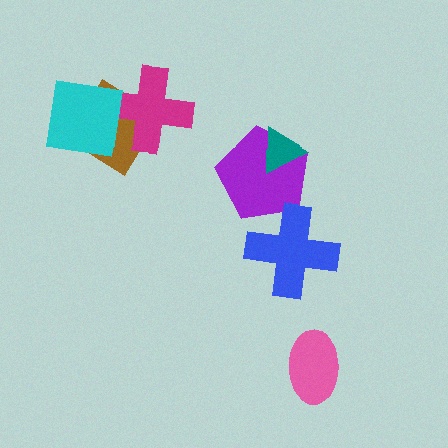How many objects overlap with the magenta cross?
2 objects overlap with the magenta cross.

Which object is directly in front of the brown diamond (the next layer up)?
The magenta cross is directly in front of the brown diamond.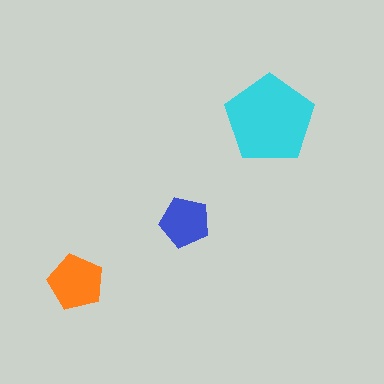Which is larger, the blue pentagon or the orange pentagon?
The orange one.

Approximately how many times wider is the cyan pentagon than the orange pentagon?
About 1.5 times wider.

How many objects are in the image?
There are 3 objects in the image.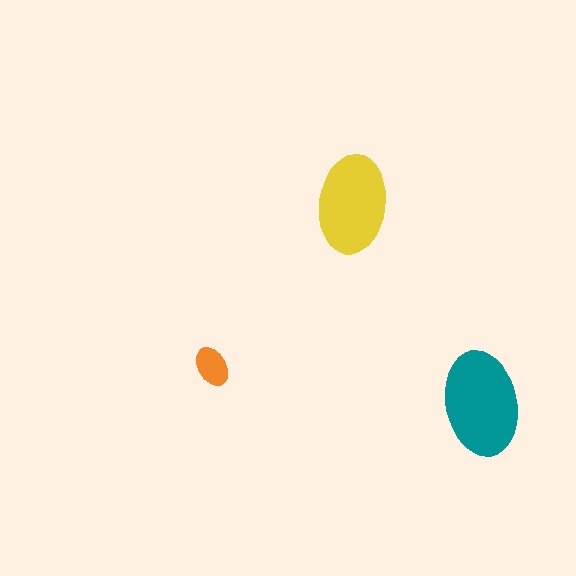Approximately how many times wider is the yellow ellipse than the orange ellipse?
About 2.5 times wider.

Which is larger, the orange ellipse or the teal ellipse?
The teal one.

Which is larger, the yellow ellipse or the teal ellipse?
The teal one.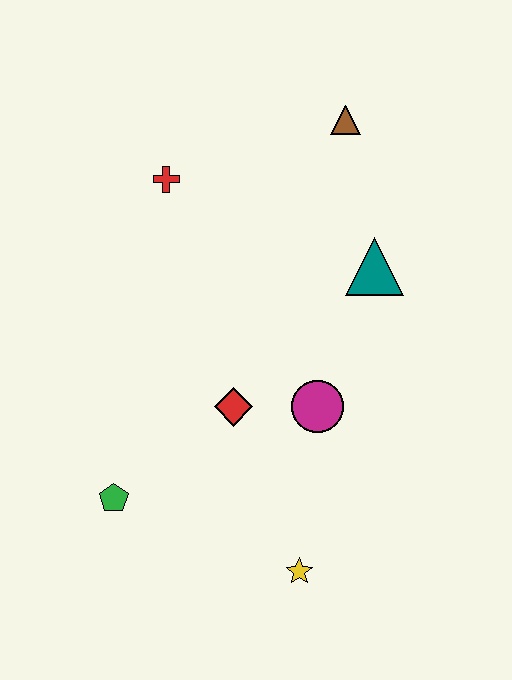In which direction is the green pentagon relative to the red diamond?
The green pentagon is to the left of the red diamond.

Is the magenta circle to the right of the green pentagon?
Yes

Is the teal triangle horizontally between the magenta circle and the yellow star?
No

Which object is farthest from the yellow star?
The brown triangle is farthest from the yellow star.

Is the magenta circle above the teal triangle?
No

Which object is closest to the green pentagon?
The red diamond is closest to the green pentagon.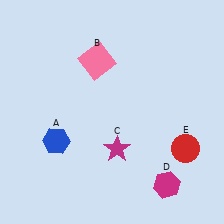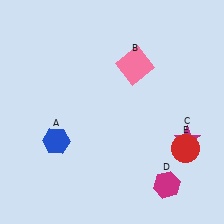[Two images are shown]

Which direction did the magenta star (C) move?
The magenta star (C) moved right.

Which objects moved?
The objects that moved are: the pink square (B), the magenta star (C).